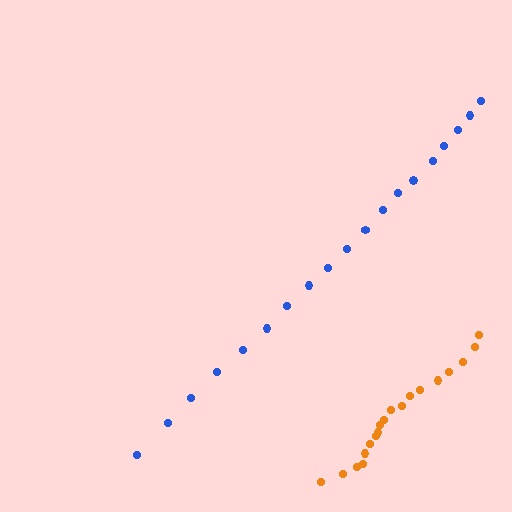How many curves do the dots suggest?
There are 2 distinct paths.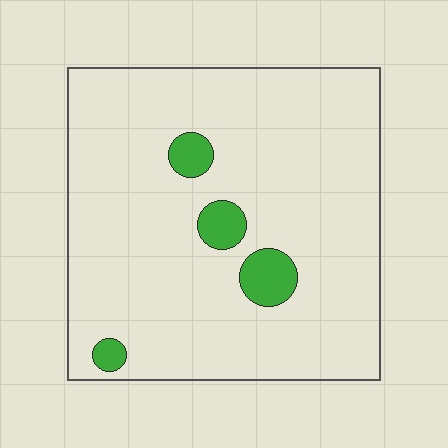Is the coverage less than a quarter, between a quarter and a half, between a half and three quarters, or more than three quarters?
Less than a quarter.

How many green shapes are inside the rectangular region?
4.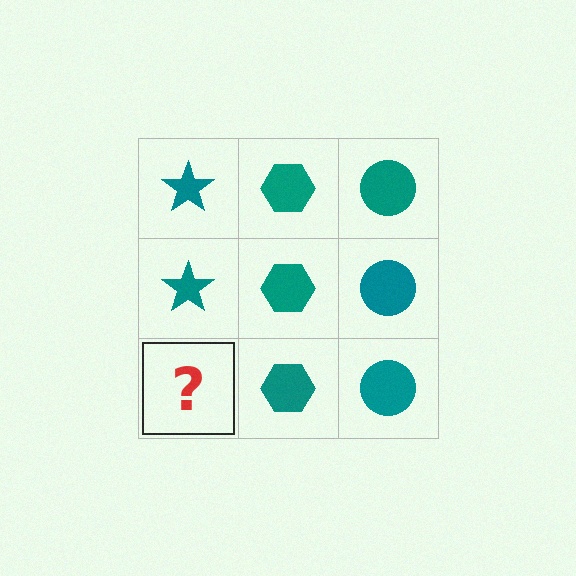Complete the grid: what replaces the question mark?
The question mark should be replaced with a teal star.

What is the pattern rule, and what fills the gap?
The rule is that each column has a consistent shape. The gap should be filled with a teal star.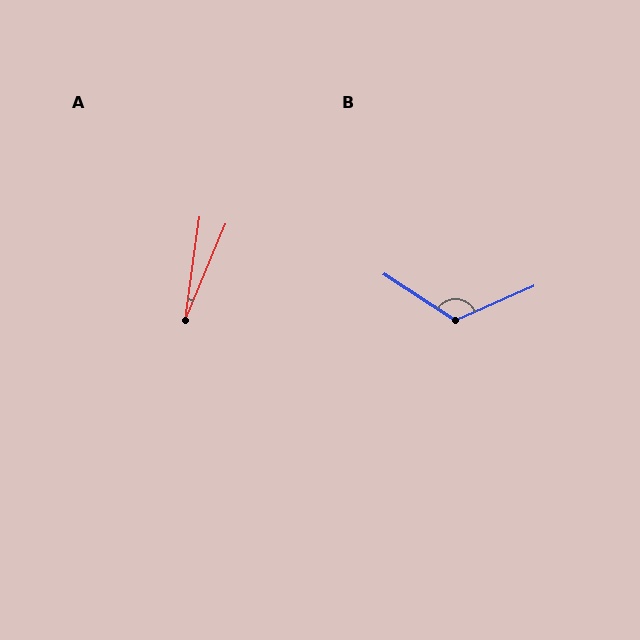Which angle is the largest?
B, at approximately 123 degrees.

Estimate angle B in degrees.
Approximately 123 degrees.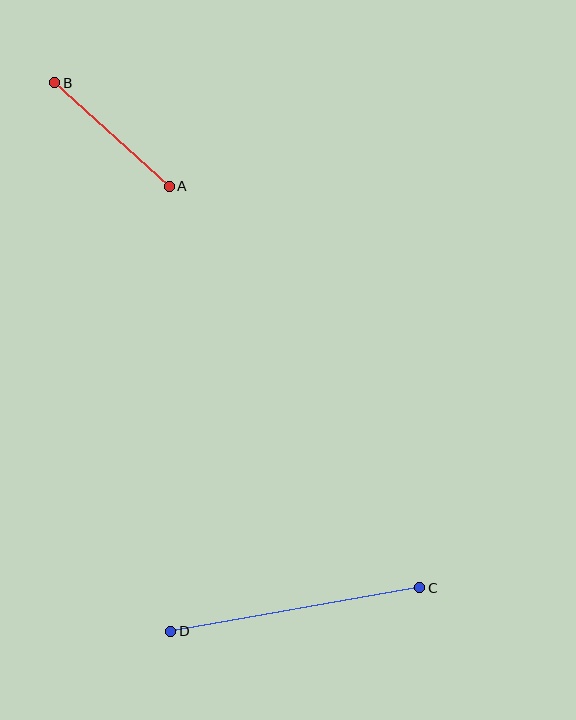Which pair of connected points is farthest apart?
Points C and D are farthest apart.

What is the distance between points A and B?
The distance is approximately 154 pixels.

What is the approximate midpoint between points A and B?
The midpoint is at approximately (112, 135) pixels.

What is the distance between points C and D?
The distance is approximately 253 pixels.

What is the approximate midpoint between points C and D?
The midpoint is at approximately (295, 610) pixels.